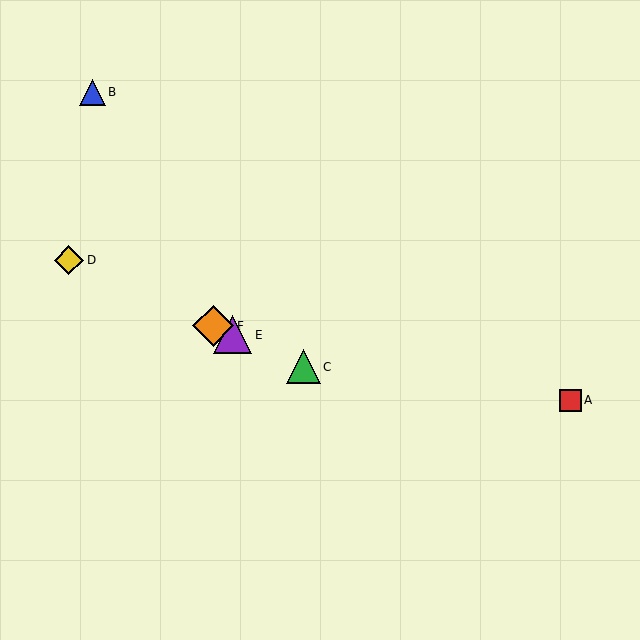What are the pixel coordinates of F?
Object F is at (213, 326).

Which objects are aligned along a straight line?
Objects C, D, E, F are aligned along a straight line.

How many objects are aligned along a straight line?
4 objects (C, D, E, F) are aligned along a straight line.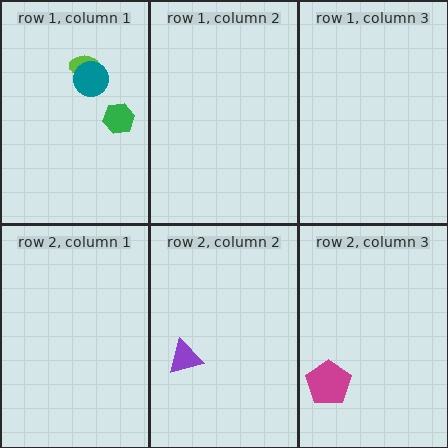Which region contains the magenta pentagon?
The row 2, column 3 region.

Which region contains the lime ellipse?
The row 1, column 1 region.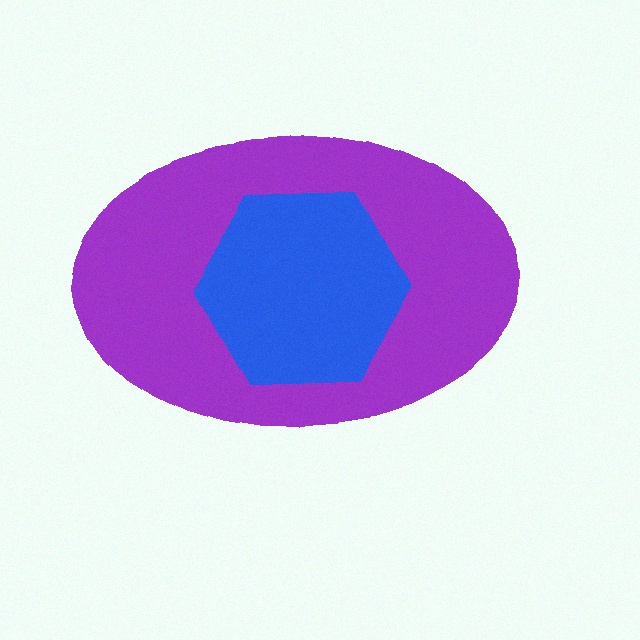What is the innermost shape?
The blue hexagon.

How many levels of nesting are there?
2.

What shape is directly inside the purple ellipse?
The blue hexagon.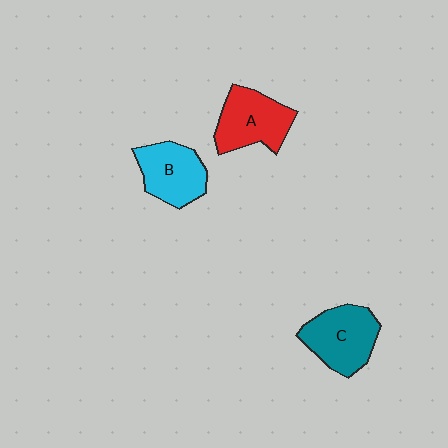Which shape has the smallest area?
Shape B (cyan).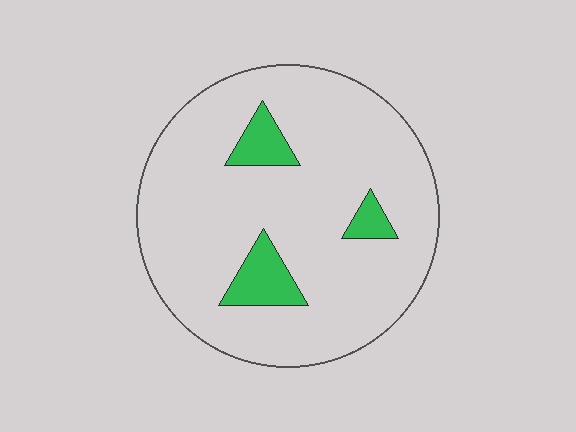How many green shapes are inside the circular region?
3.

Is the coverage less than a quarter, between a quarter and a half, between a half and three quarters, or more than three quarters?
Less than a quarter.